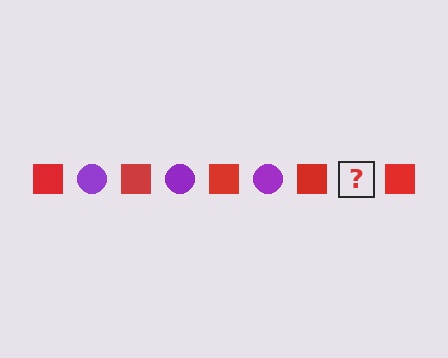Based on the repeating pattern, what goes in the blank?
The blank should be a purple circle.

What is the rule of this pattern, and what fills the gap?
The rule is that the pattern alternates between red square and purple circle. The gap should be filled with a purple circle.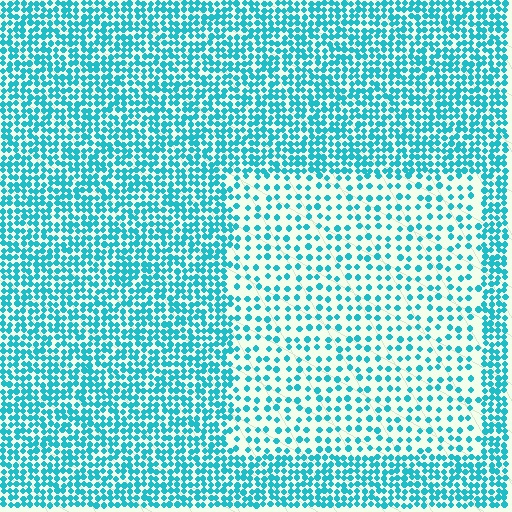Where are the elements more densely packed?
The elements are more densely packed outside the rectangle boundary.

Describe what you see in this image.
The image contains small cyan elements arranged at two different densities. A rectangle-shaped region is visible where the elements are less densely packed than the surrounding area.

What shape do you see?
I see a rectangle.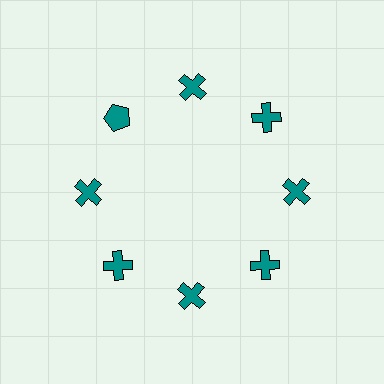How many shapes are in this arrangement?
There are 8 shapes arranged in a ring pattern.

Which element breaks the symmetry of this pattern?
The teal pentagon at roughly the 10 o'clock position breaks the symmetry. All other shapes are teal crosses.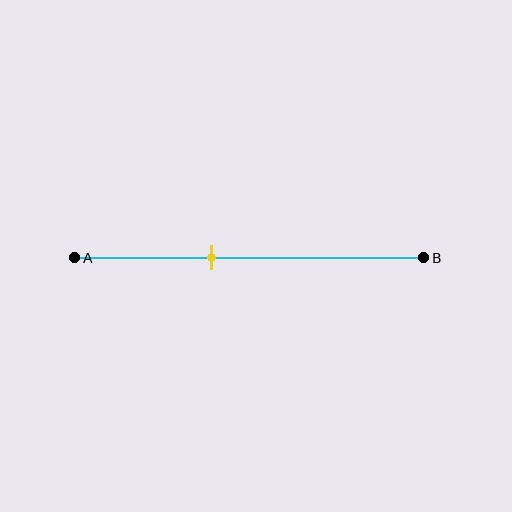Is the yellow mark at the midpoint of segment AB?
No, the mark is at about 40% from A, not at the 50% midpoint.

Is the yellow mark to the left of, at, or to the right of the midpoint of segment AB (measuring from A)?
The yellow mark is to the left of the midpoint of segment AB.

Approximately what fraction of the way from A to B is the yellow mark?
The yellow mark is approximately 40% of the way from A to B.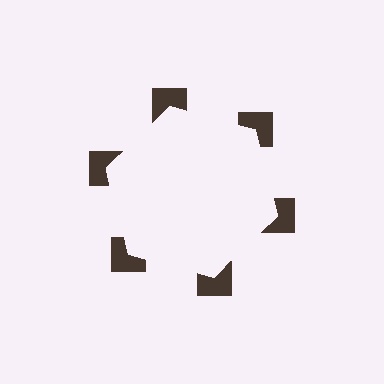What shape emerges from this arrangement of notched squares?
An illusory hexagon — its edges are inferred from the aligned wedge cuts in the notched squares, not physically drawn.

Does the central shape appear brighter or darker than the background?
It typically appears slightly brighter than the background, even though no actual brightness change is drawn.